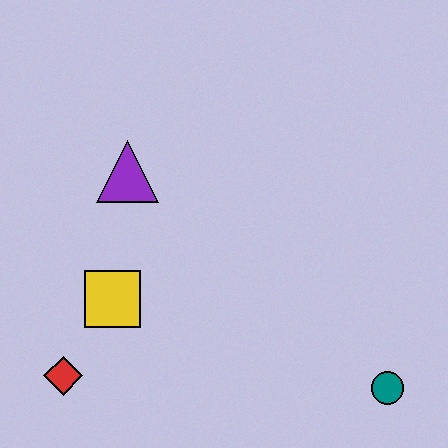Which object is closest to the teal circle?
The yellow square is closest to the teal circle.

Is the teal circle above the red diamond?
No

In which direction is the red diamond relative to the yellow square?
The red diamond is below the yellow square.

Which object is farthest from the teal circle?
The purple triangle is farthest from the teal circle.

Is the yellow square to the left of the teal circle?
Yes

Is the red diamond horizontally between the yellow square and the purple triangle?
No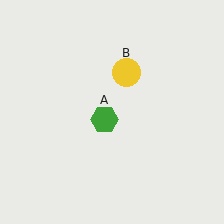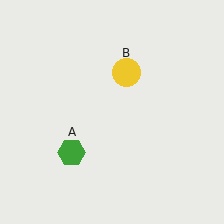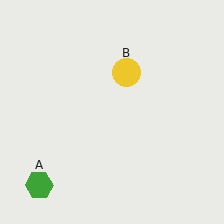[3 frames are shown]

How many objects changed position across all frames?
1 object changed position: green hexagon (object A).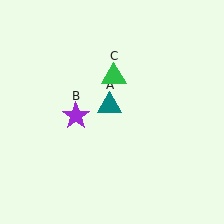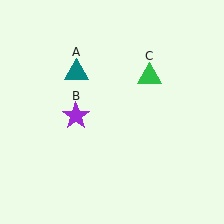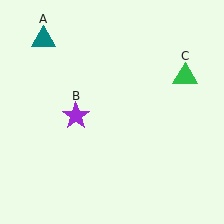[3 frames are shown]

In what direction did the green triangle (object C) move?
The green triangle (object C) moved right.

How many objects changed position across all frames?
2 objects changed position: teal triangle (object A), green triangle (object C).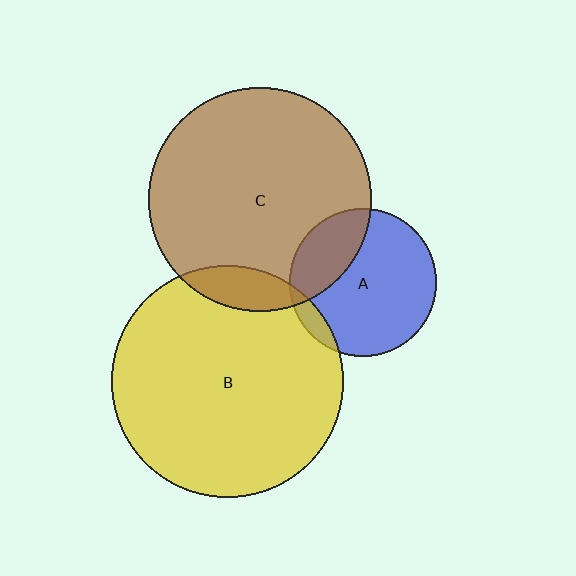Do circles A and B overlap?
Yes.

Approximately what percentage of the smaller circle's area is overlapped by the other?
Approximately 10%.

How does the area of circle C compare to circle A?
Approximately 2.3 times.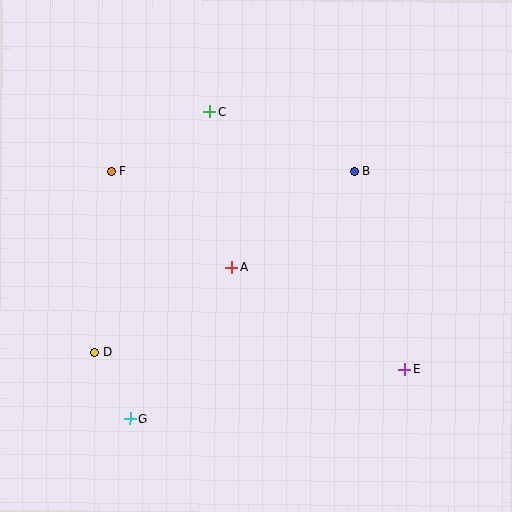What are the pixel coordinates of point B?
Point B is at (354, 171).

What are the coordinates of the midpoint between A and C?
The midpoint between A and C is at (221, 189).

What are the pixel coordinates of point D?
Point D is at (95, 352).